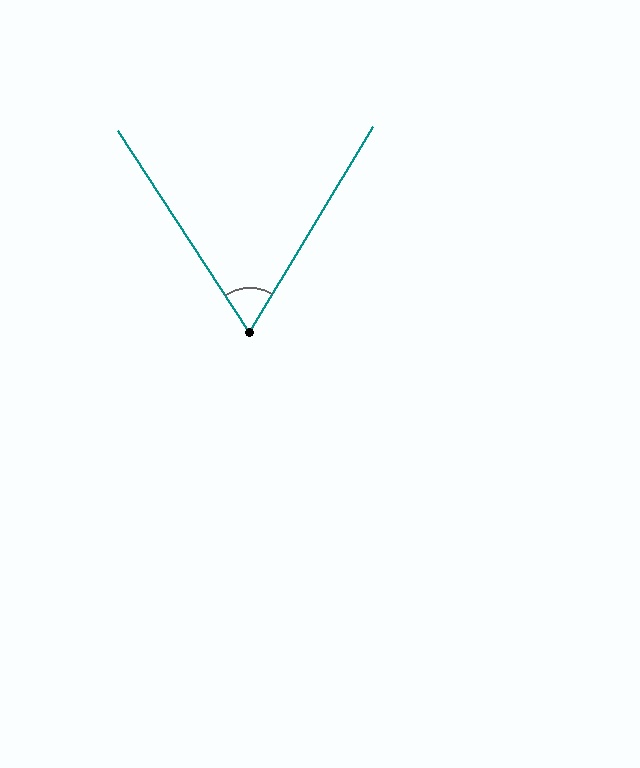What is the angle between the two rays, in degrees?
Approximately 64 degrees.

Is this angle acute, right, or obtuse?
It is acute.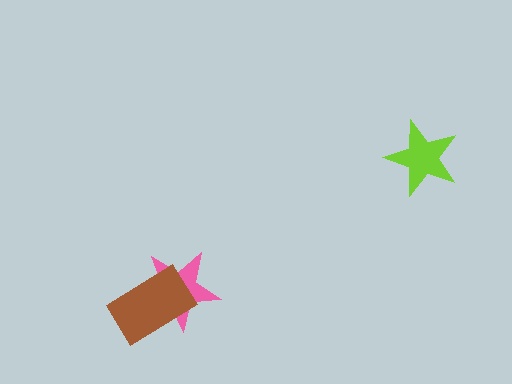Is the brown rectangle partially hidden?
No, no other shape covers it.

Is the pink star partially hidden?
Yes, it is partially covered by another shape.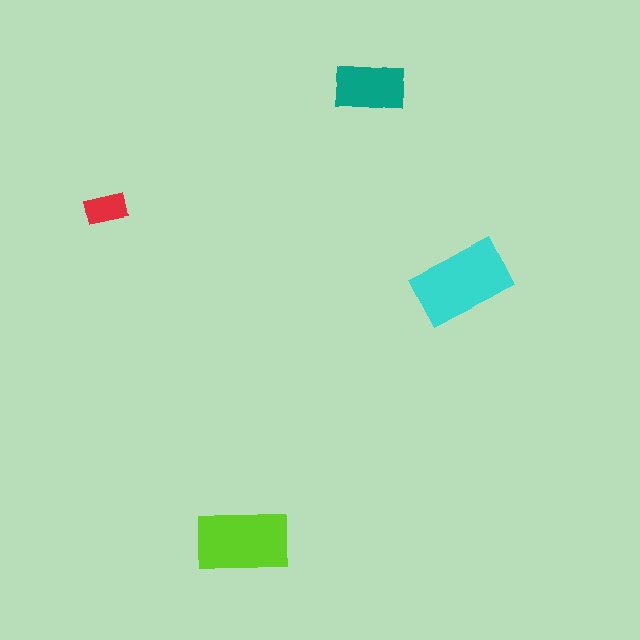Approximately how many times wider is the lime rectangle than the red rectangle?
About 2 times wider.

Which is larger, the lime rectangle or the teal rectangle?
The lime one.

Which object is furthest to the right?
The cyan rectangle is rightmost.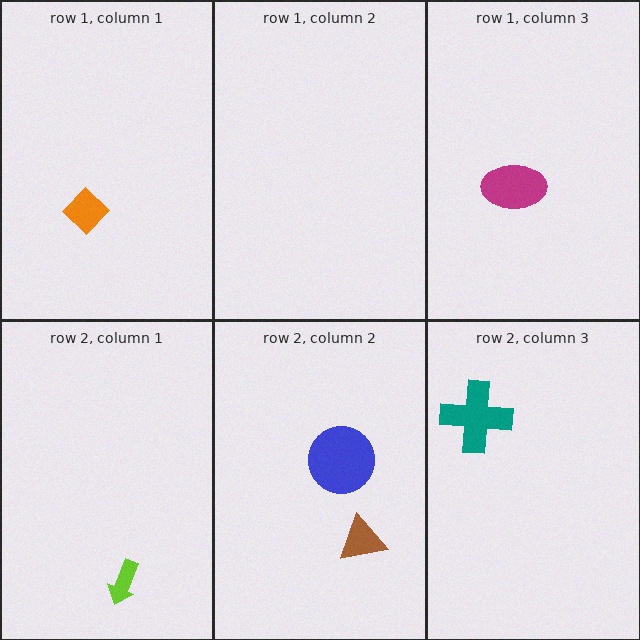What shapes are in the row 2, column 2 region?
The brown triangle, the blue circle.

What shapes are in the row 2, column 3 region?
The teal cross.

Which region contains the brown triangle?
The row 2, column 2 region.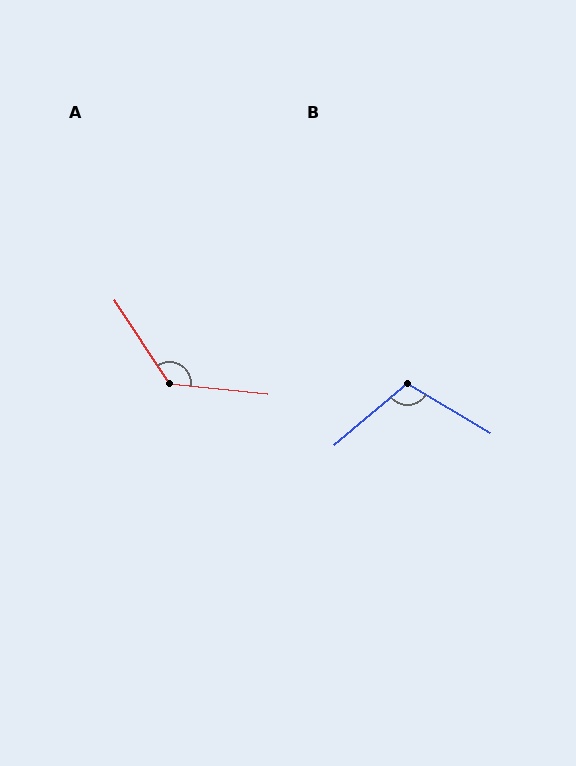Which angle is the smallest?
B, at approximately 109 degrees.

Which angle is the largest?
A, at approximately 130 degrees.